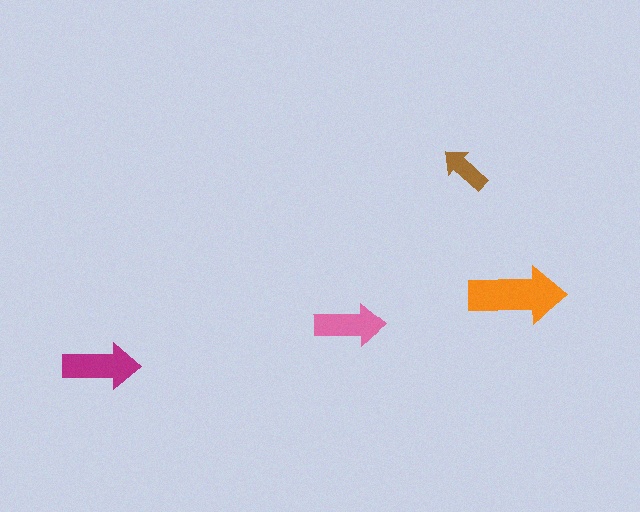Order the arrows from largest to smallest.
the orange one, the magenta one, the pink one, the brown one.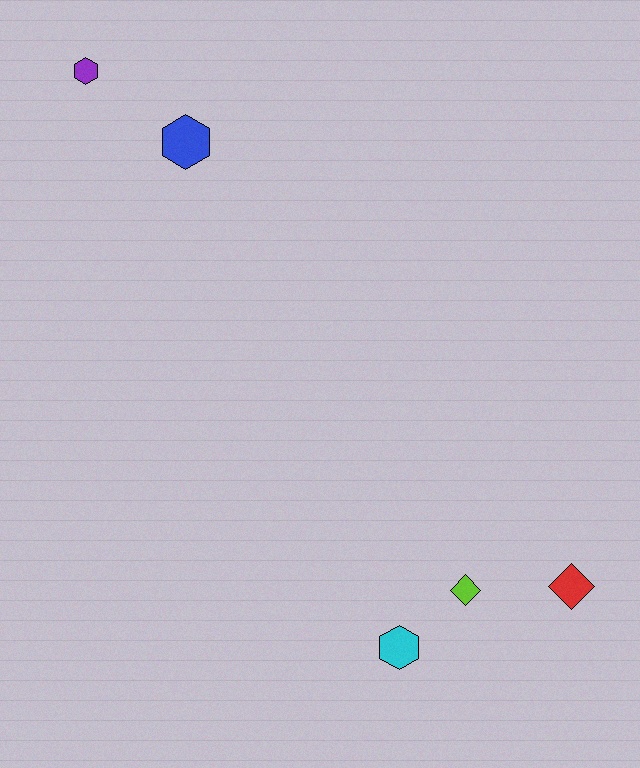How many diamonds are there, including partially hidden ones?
There are 2 diamonds.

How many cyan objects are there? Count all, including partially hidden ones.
There is 1 cyan object.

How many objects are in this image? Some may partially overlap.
There are 5 objects.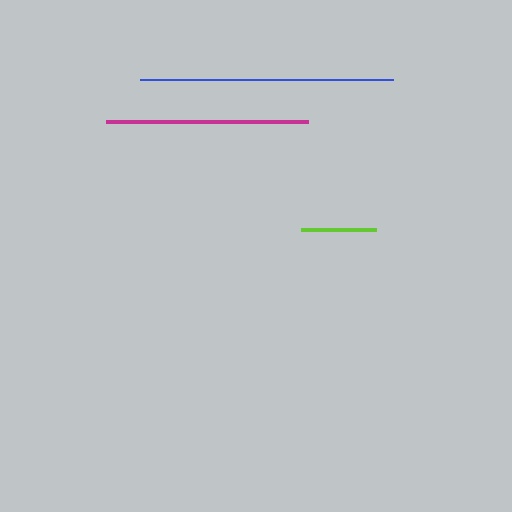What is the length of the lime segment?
The lime segment is approximately 75 pixels long.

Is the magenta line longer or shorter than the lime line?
The magenta line is longer than the lime line.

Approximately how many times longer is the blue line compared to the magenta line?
The blue line is approximately 1.3 times the length of the magenta line.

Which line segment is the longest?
The blue line is the longest at approximately 253 pixels.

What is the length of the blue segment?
The blue segment is approximately 253 pixels long.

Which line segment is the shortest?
The lime line is the shortest at approximately 75 pixels.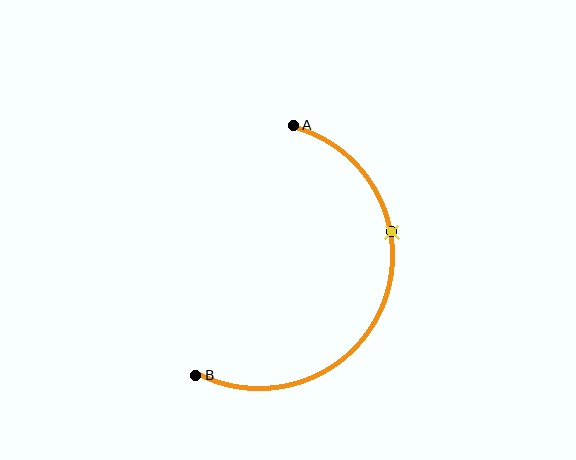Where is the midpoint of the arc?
The arc midpoint is the point on the curve farthest from the straight line joining A and B. It sits to the right of that line.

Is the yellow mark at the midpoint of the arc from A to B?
No. The yellow mark lies on the arc but is closer to endpoint A. The arc midpoint would be at the point on the curve equidistant along the arc from both A and B.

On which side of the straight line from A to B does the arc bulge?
The arc bulges to the right of the straight line connecting A and B.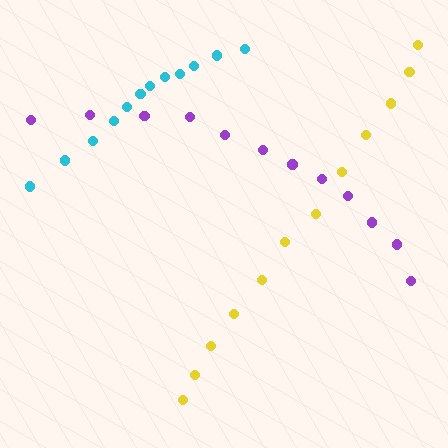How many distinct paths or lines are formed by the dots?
There are 3 distinct paths.